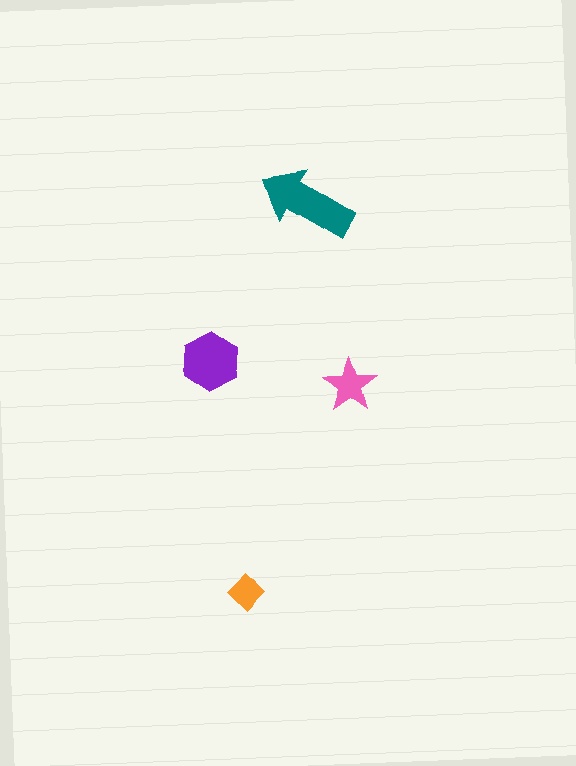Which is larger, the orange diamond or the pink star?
The pink star.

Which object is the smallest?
The orange diamond.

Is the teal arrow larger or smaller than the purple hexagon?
Larger.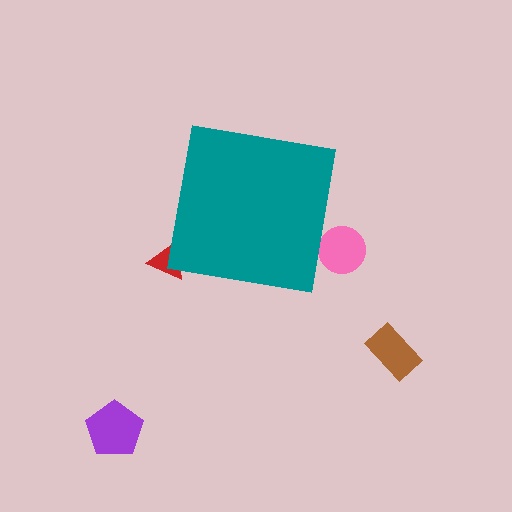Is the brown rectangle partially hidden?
No, the brown rectangle is fully visible.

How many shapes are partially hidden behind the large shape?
2 shapes are partially hidden.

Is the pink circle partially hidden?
Yes, the pink circle is partially hidden behind the teal square.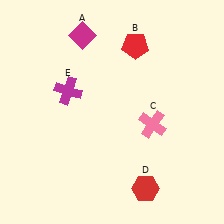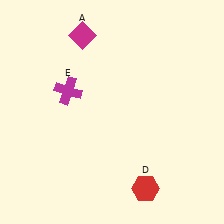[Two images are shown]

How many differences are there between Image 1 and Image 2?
There are 2 differences between the two images.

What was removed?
The pink cross (C), the red pentagon (B) were removed in Image 2.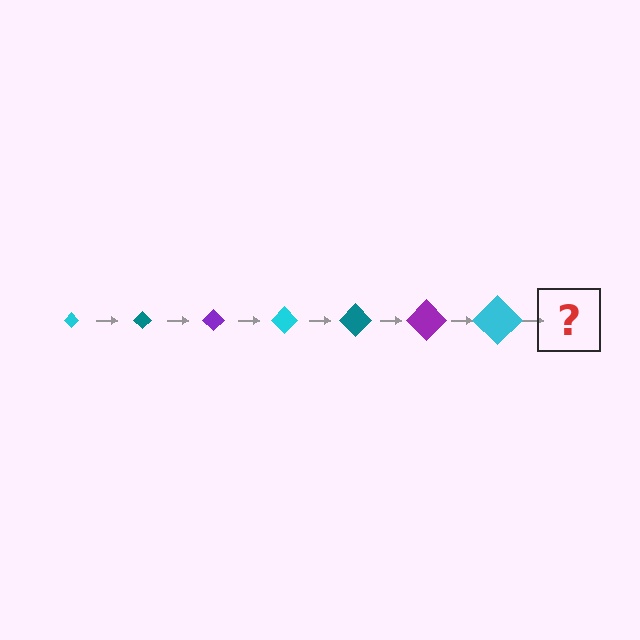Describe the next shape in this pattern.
It should be a teal diamond, larger than the previous one.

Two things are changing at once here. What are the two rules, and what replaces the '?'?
The two rules are that the diamond grows larger each step and the color cycles through cyan, teal, and purple. The '?' should be a teal diamond, larger than the previous one.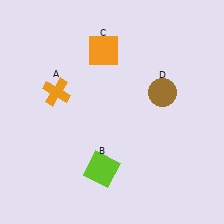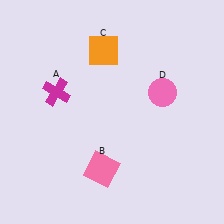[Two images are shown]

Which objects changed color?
A changed from orange to magenta. B changed from lime to pink. D changed from brown to pink.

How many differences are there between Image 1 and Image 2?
There are 3 differences between the two images.